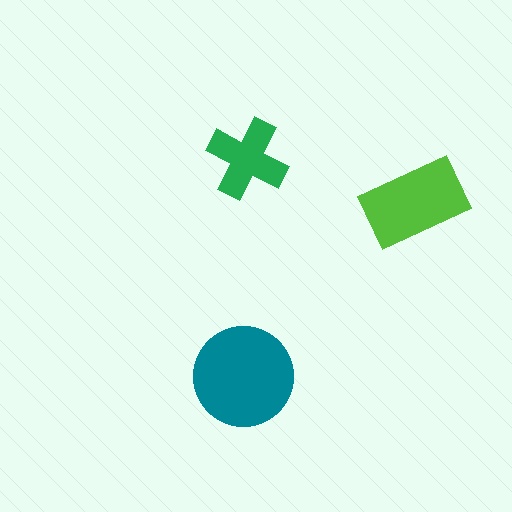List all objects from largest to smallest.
The teal circle, the lime rectangle, the green cross.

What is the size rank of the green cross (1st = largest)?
3rd.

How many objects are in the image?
There are 3 objects in the image.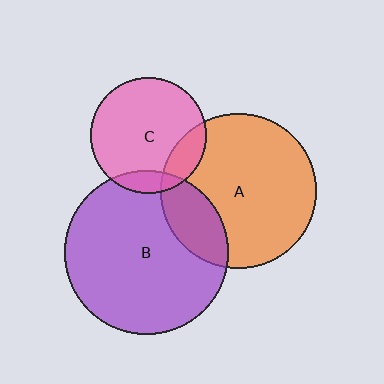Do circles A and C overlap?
Yes.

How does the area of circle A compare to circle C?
Approximately 1.8 times.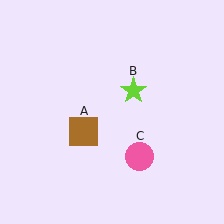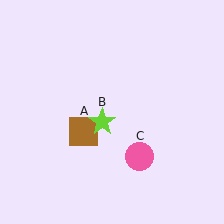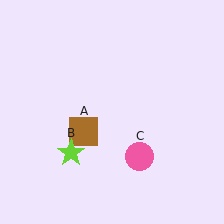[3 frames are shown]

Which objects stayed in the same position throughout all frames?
Brown square (object A) and pink circle (object C) remained stationary.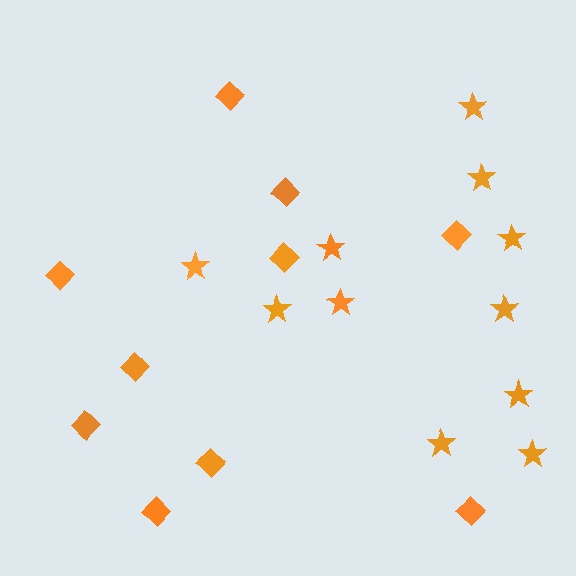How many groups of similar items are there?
There are 2 groups: one group of stars (11) and one group of diamonds (10).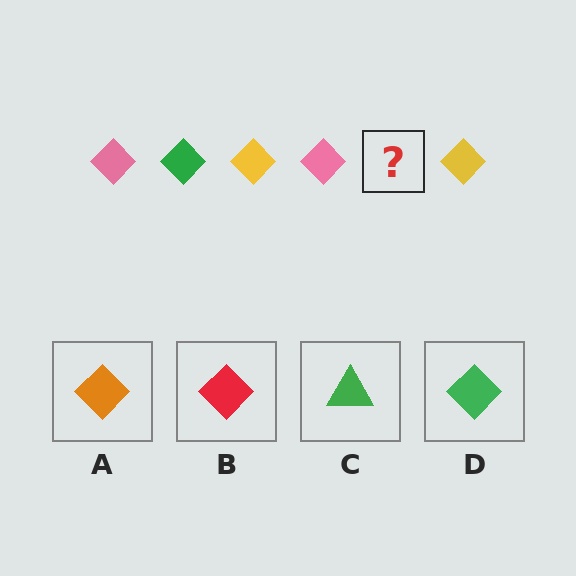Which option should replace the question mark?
Option D.